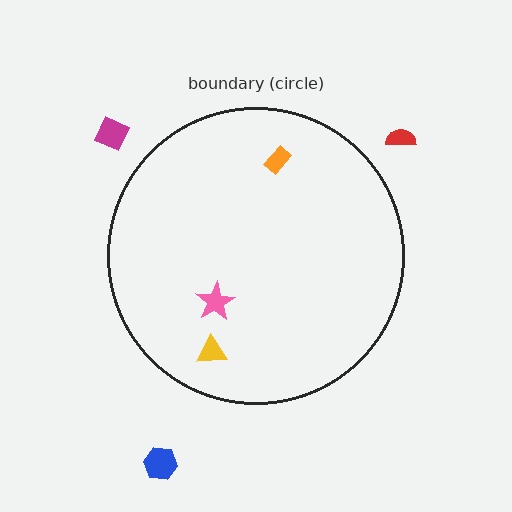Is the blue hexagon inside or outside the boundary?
Outside.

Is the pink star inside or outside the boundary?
Inside.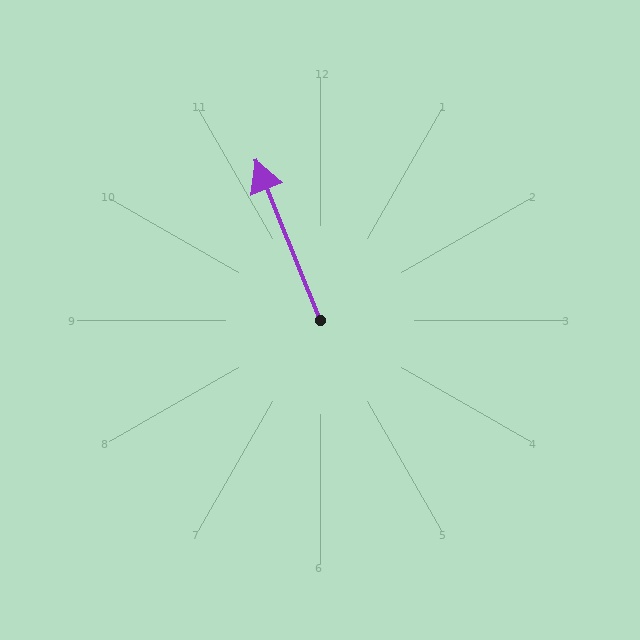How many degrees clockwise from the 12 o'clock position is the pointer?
Approximately 338 degrees.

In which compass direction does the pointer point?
North.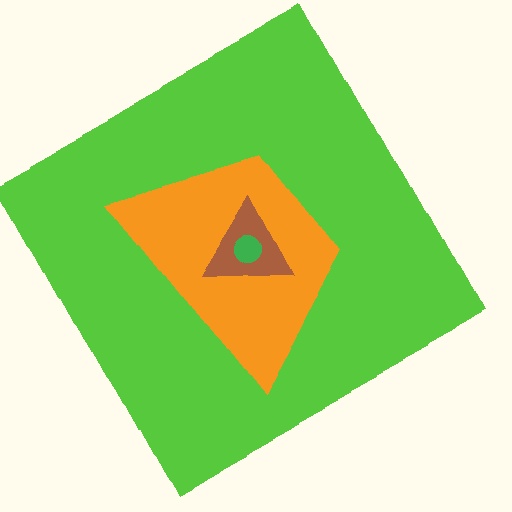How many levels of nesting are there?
4.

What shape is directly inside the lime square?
The orange trapezoid.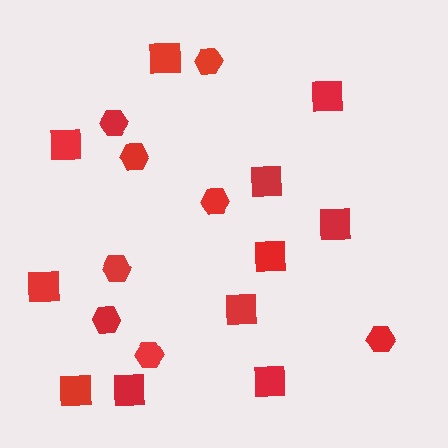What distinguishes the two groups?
There are 2 groups: one group of squares (11) and one group of hexagons (8).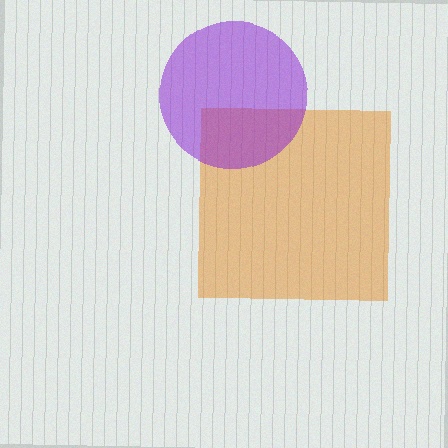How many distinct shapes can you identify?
There are 2 distinct shapes: an orange square, a purple circle.